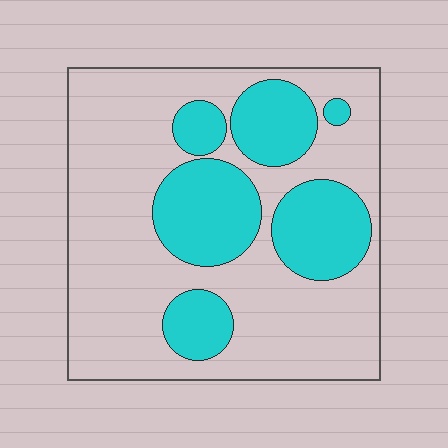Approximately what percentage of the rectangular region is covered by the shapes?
Approximately 30%.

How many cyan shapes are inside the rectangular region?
6.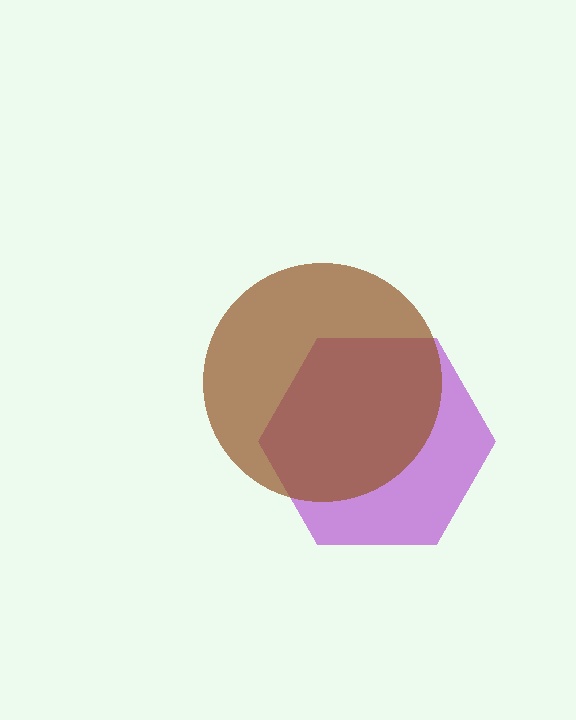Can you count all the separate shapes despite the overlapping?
Yes, there are 2 separate shapes.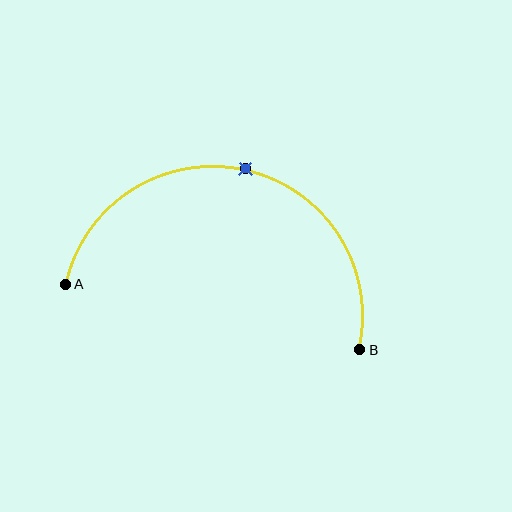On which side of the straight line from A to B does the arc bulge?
The arc bulges above the straight line connecting A and B.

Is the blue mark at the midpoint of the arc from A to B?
Yes. The blue mark lies on the arc at equal arc-length from both A and B — it is the arc midpoint.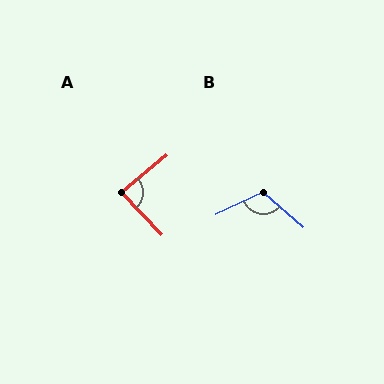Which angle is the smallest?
A, at approximately 86 degrees.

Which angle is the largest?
B, at approximately 113 degrees.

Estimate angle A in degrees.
Approximately 86 degrees.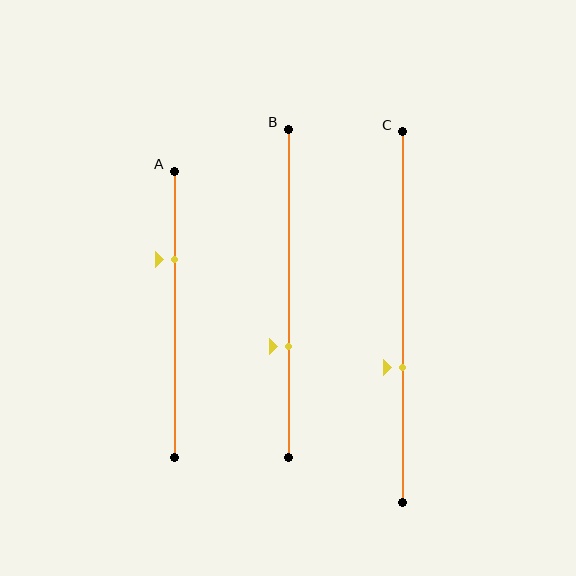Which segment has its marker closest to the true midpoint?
Segment C has its marker closest to the true midpoint.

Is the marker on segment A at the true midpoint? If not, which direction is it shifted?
No, the marker on segment A is shifted upward by about 19% of the segment length.